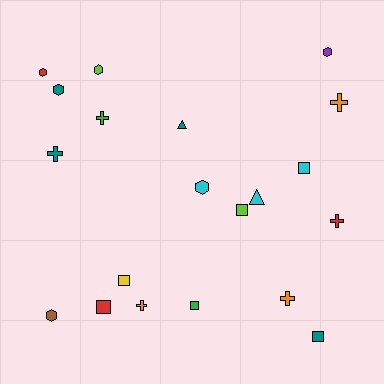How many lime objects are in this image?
There are 2 lime objects.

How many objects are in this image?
There are 20 objects.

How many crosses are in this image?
There are 6 crosses.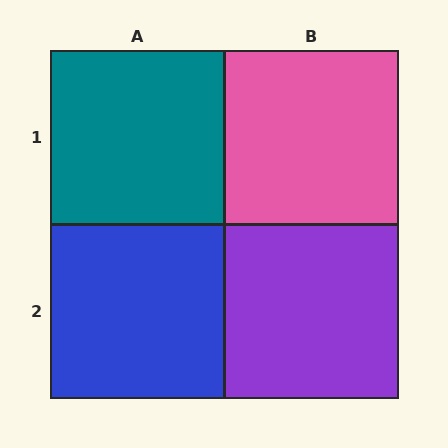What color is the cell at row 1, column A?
Teal.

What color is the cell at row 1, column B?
Pink.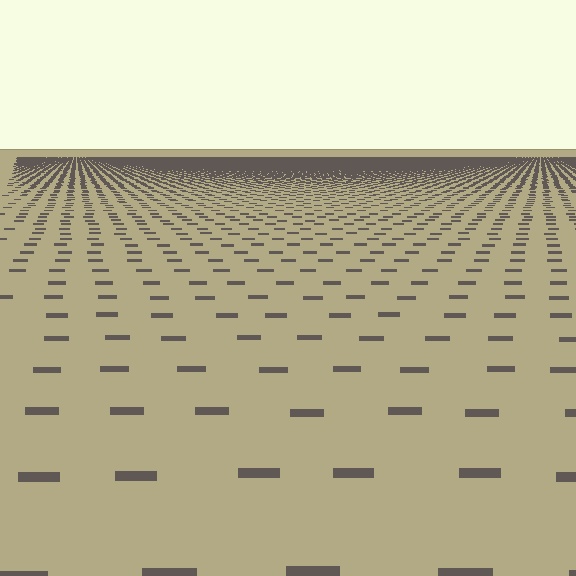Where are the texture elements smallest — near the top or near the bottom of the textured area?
Near the top.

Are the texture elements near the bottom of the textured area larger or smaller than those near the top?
Larger. Near the bottom, elements are closer to the viewer and appear at a bigger on-screen size.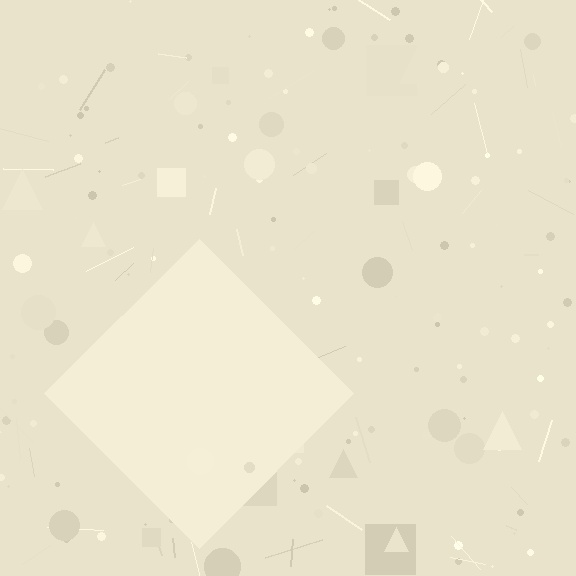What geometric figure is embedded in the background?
A diamond is embedded in the background.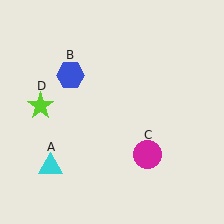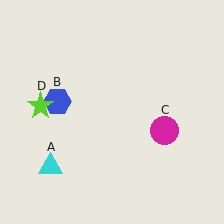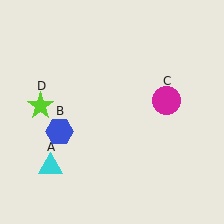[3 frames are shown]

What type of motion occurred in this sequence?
The blue hexagon (object B), magenta circle (object C) rotated counterclockwise around the center of the scene.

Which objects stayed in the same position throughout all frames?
Cyan triangle (object A) and lime star (object D) remained stationary.